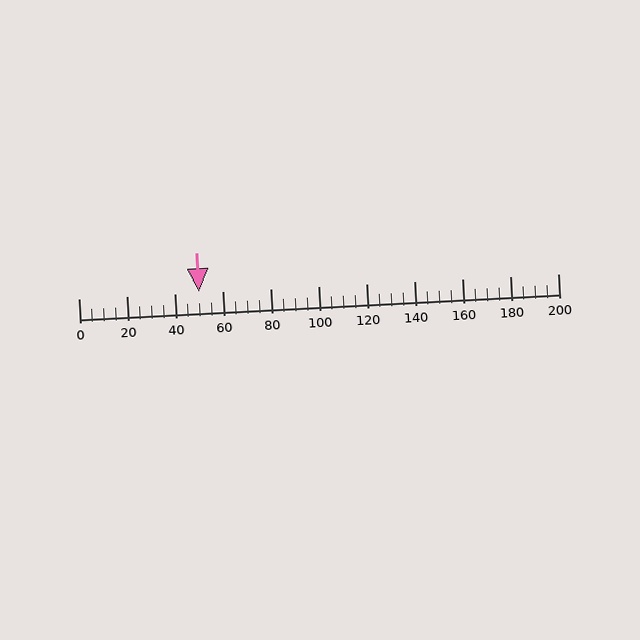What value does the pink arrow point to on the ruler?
The pink arrow points to approximately 50.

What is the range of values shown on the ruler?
The ruler shows values from 0 to 200.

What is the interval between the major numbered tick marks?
The major tick marks are spaced 20 units apart.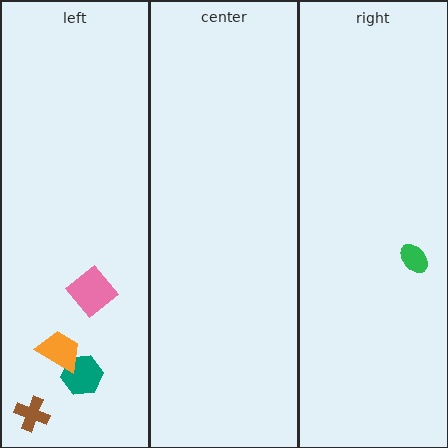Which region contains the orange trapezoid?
The left region.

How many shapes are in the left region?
4.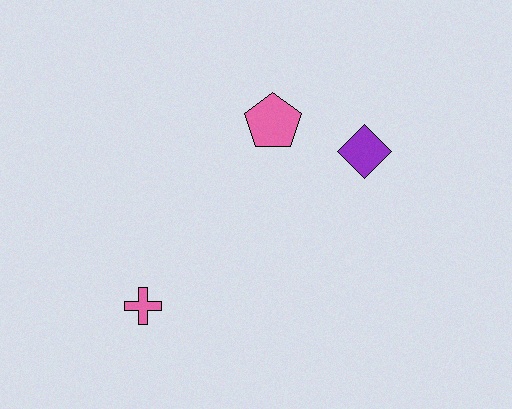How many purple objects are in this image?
There is 1 purple object.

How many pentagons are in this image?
There is 1 pentagon.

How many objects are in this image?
There are 3 objects.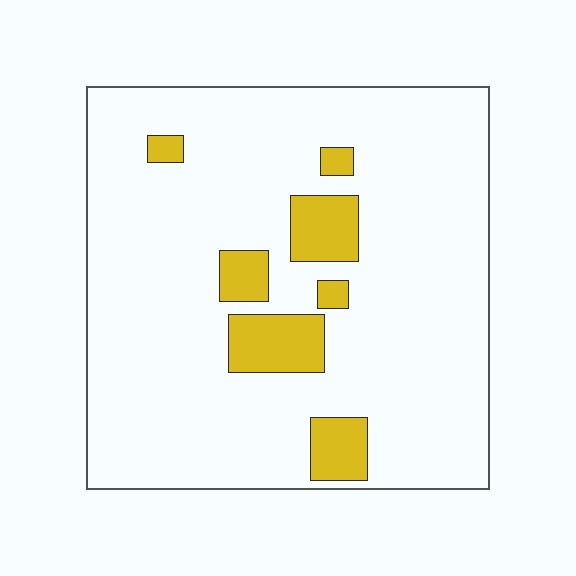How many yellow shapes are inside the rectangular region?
7.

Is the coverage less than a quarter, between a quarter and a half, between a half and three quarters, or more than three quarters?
Less than a quarter.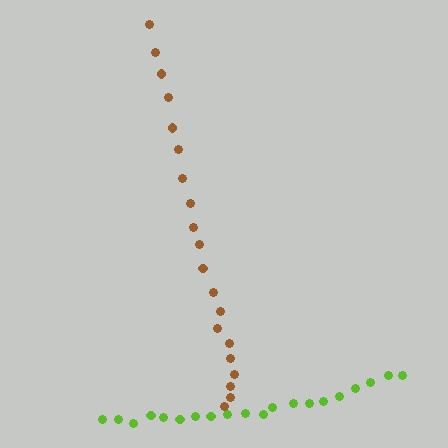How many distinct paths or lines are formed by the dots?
There are 2 distinct paths.